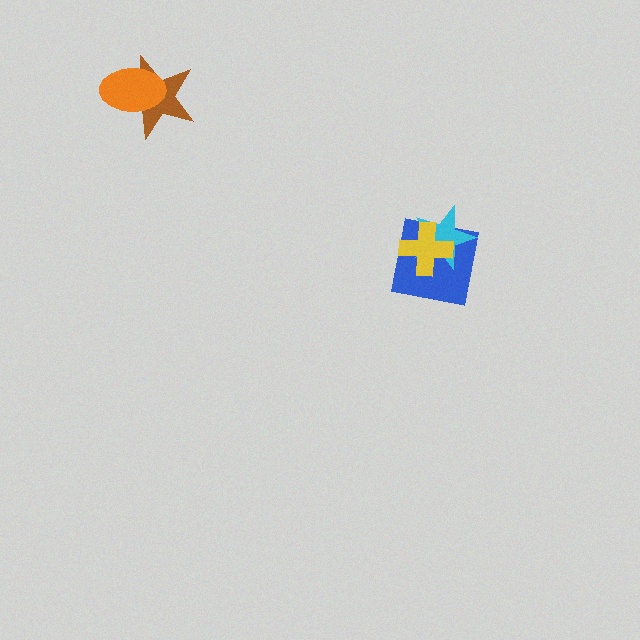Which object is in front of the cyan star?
The yellow cross is in front of the cyan star.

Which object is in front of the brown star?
The orange ellipse is in front of the brown star.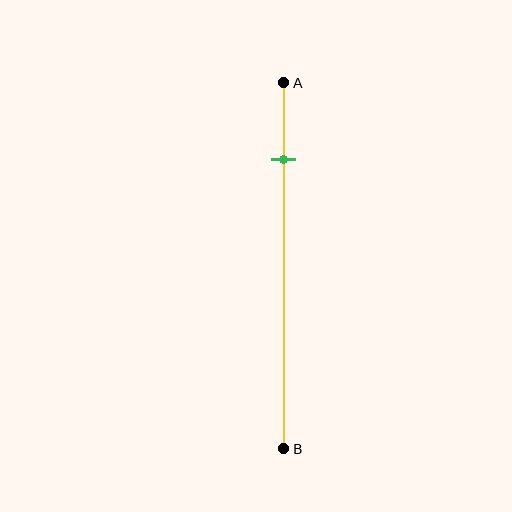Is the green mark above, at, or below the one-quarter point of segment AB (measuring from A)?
The green mark is above the one-quarter point of segment AB.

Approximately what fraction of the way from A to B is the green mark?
The green mark is approximately 20% of the way from A to B.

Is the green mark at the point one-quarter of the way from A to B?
No, the mark is at about 20% from A, not at the 25% one-quarter point.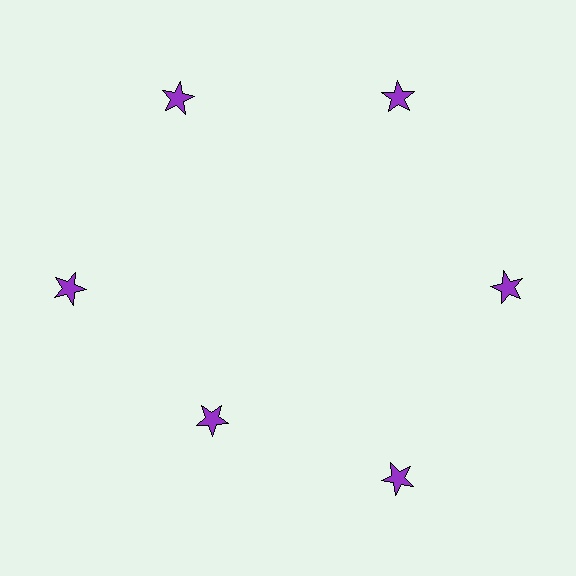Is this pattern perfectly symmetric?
No. The 6 purple stars are arranged in a ring, but one element near the 7 o'clock position is pulled inward toward the center, breaking the 6-fold rotational symmetry.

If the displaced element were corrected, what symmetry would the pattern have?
It would have 6-fold rotational symmetry — the pattern would map onto itself every 60 degrees.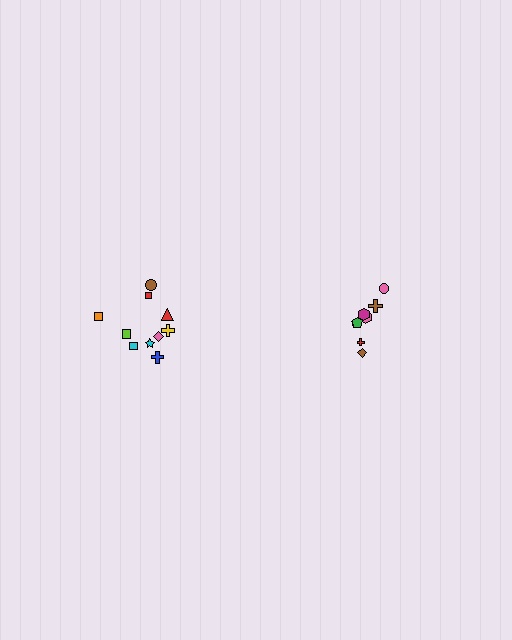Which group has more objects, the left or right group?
The left group.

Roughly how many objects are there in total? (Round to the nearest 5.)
Roughly 20 objects in total.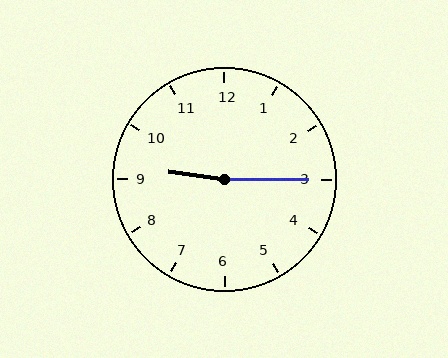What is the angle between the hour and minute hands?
Approximately 172 degrees.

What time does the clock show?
9:15.